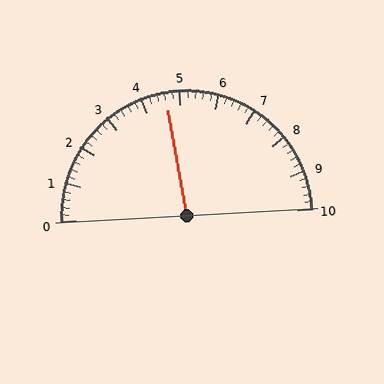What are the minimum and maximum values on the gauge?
The gauge ranges from 0 to 10.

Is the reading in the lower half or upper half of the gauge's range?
The reading is in the lower half of the range (0 to 10).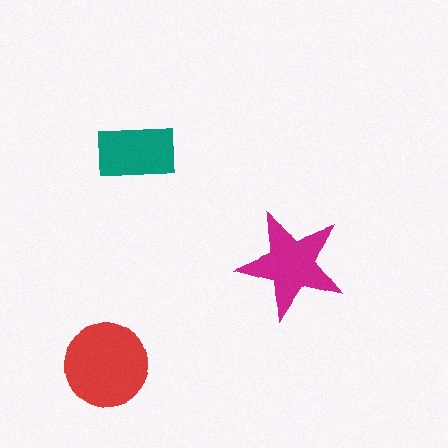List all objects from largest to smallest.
The red circle, the magenta star, the teal rectangle.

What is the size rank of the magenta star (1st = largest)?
2nd.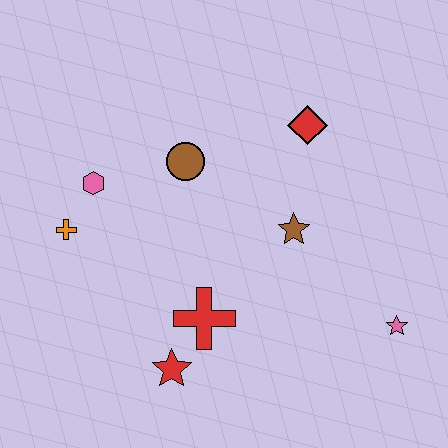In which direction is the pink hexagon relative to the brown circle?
The pink hexagon is to the left of the brown circle.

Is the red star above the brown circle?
No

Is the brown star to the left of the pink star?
Yes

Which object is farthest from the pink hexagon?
The pink star is farthest from the pink hexagon.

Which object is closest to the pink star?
The brown star is closest to the pink star.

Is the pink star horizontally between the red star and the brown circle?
No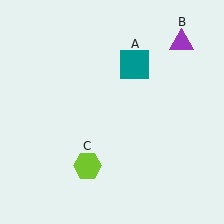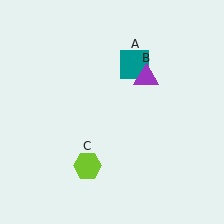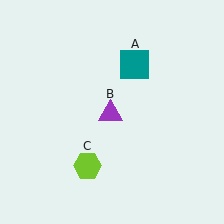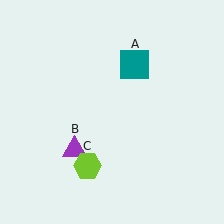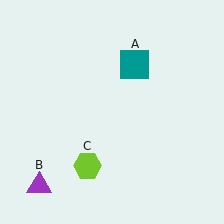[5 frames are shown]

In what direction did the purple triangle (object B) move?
The purple triangle (object B) moved down and to the left.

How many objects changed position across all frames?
1 object changed position: purple triangle (object B).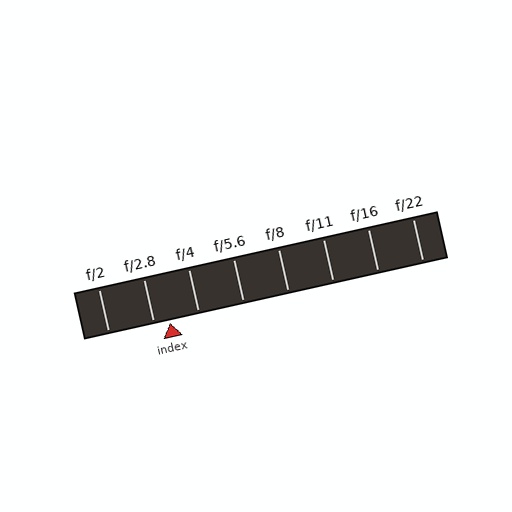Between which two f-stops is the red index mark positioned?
The index mark is between f/2.8 and f/4.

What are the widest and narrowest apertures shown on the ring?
The widest aperture shown is f/2 and the narrowest is f/22.